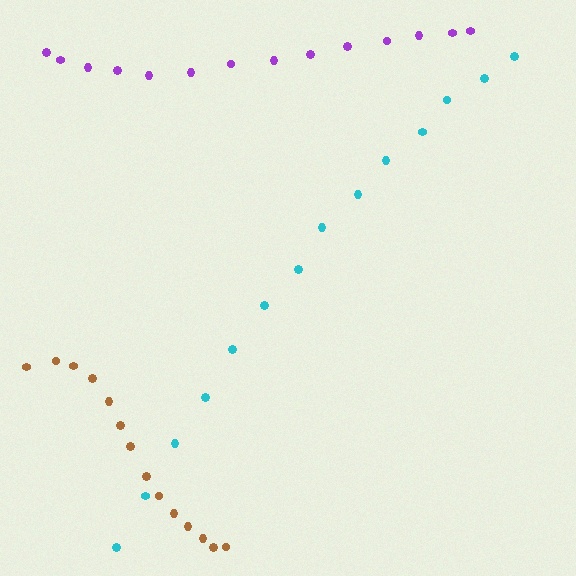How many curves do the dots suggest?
There are 3 distinct paths.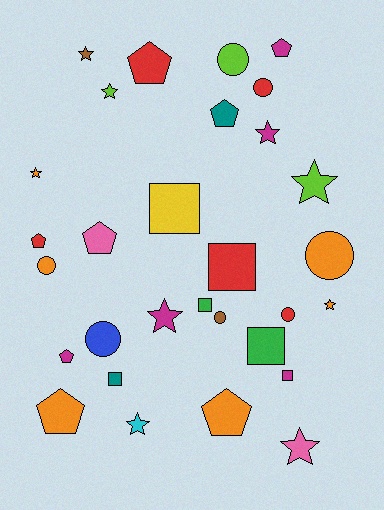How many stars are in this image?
There are 9 stars.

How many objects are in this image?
There are 30 objects.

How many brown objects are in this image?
There are 2 brown objects.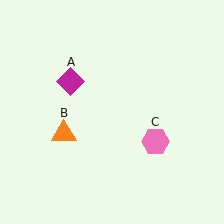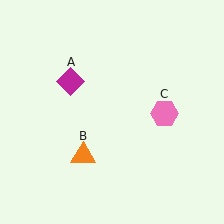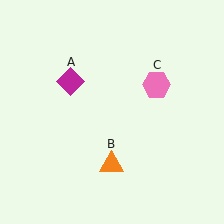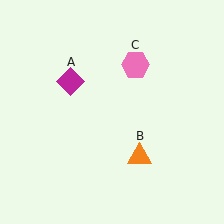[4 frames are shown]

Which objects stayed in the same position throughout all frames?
Magenta diamond (object A) remained stationary.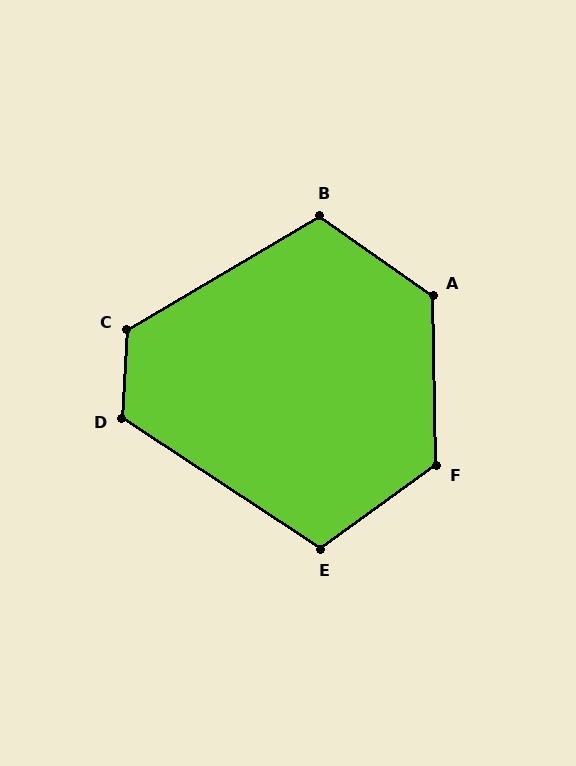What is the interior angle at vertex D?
Approximately 120 degrees (obtuse).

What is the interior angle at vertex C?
Approximately 124 degrees (obtuse).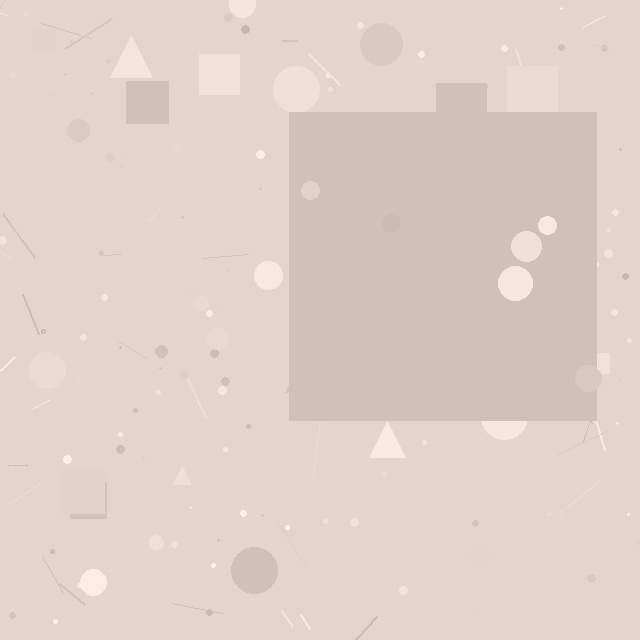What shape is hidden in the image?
A square is hidden in the image.